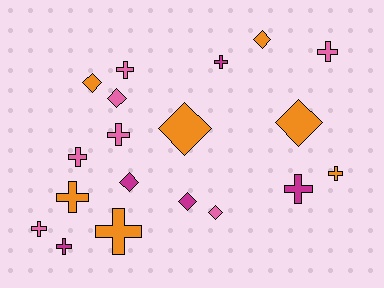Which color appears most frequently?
Orange, with 7 objects.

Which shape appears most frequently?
Cross, with 11 objects.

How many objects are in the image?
There are 19 objects.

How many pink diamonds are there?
There are 2 pink diamonds.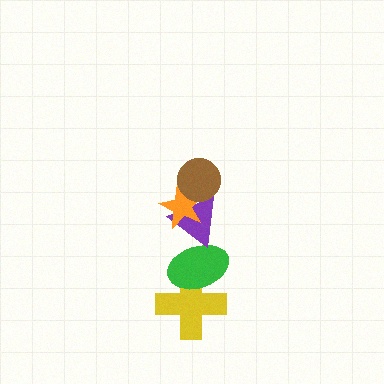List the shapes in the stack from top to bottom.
From top to bottom: the brown circle, the orange star, the purple triangle, the green ellipse, the yellow cross.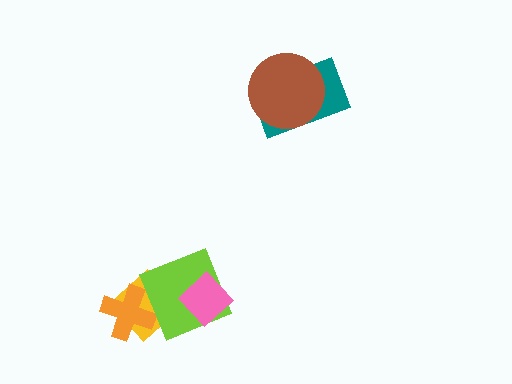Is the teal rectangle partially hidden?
Yes, it is partially covered by another shape.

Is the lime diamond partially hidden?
Yes, it is partially covered by another shape.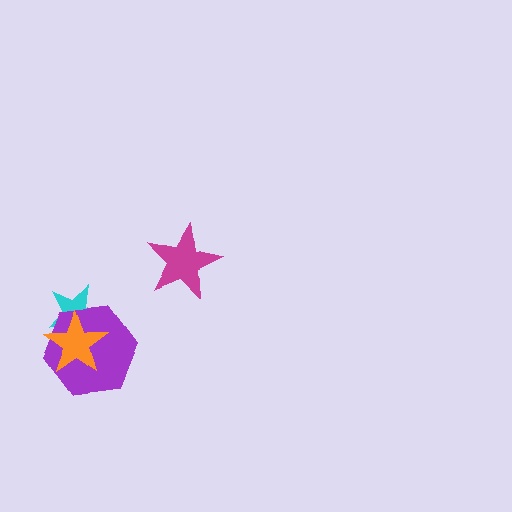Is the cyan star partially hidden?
Yes, it is partially covered by another shape.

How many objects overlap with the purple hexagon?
2 objects overlap with the purple hexagon.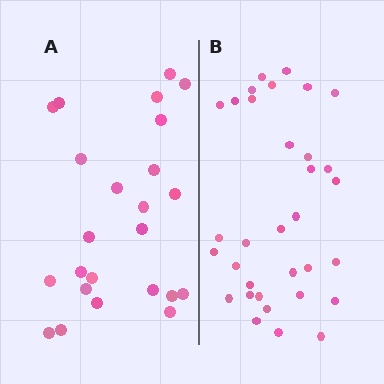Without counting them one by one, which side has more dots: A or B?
Region B (the right region) has more dots.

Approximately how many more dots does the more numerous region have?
Region B has roughly 8 or so more dots than region A.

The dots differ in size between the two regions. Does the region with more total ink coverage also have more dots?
No. Region A has more total ink coverage because its dots are larger, but region B actually contains more individual dots. Total area can be misleading — the number of items is what matters here.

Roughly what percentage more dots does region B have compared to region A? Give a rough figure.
About 40% more.